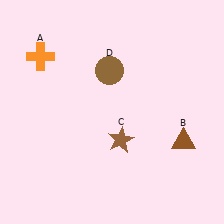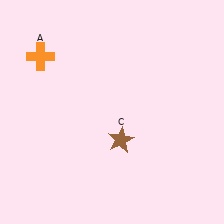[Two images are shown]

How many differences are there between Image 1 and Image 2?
There are 2 differences between the two images.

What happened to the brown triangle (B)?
The brown triangle (B) was removed in Image 2. It was in the bottom-right area of Image 1.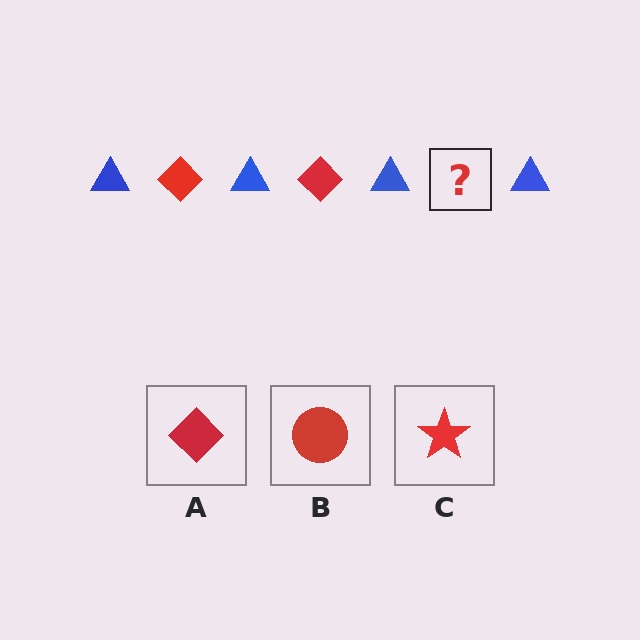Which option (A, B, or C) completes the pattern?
A.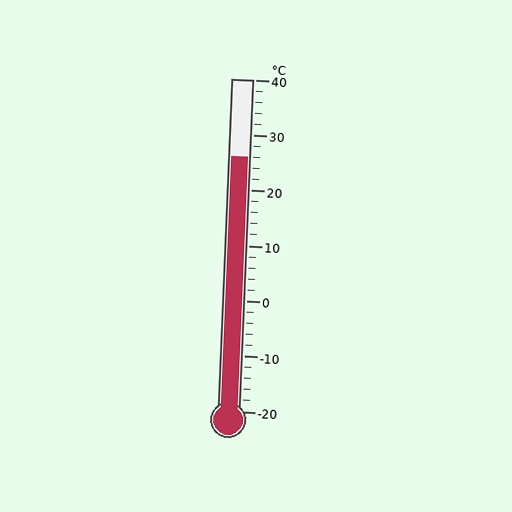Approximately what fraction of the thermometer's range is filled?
The thermometer is filled to approximately 75% of its range.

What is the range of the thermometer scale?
The thermometer scale ranges from -20°C to 40°C.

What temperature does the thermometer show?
The thermometer shows approximately 26°C.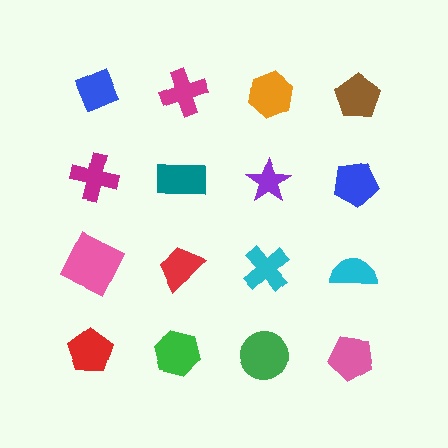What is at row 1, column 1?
A blue diamond.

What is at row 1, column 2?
A magenta cross.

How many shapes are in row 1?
4 shapes.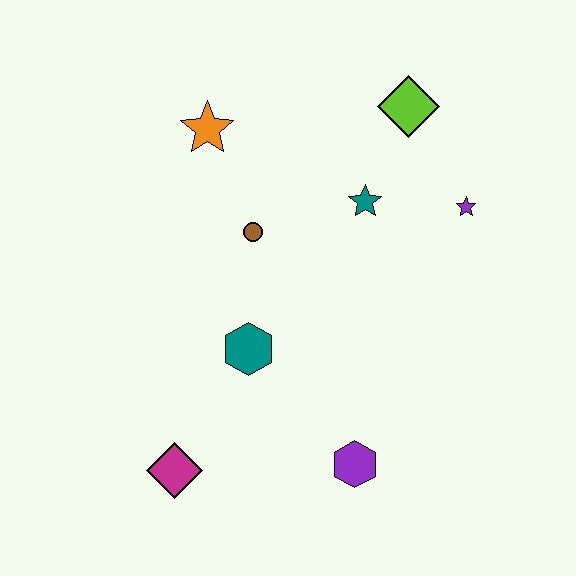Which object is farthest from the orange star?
The purple hexagon is farthest from the orange star.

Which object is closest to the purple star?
The teal star is closest to the purple star.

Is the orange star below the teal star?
No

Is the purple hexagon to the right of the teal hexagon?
Yes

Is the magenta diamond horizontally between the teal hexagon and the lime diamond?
No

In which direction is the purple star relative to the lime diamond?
The purple star is below the lime diamond.